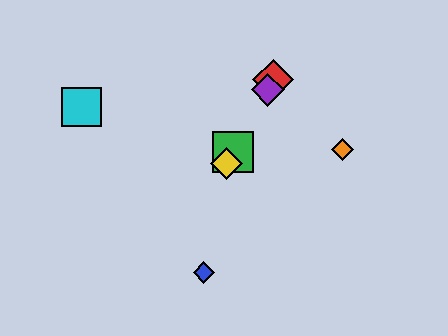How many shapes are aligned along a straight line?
4 shapes (the red diamond, the green square, the yellow diamond, the purple diamond) are aligned along a straight line.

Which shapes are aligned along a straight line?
The red diamond, the green square, the yellow diamond, the purple diamond are aligned along a straight line.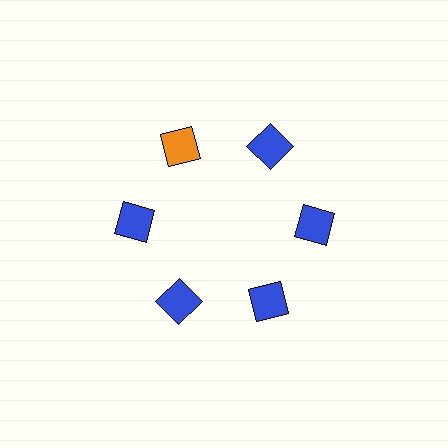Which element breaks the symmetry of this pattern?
The orange diamond at roughly the 11 o'clock position breaks the symmetry. All other shapes are blue diamonds.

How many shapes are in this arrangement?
There are 6 shapes arranged in a ring pattern.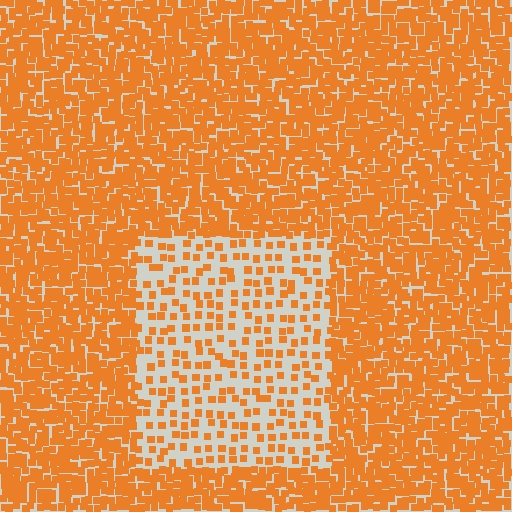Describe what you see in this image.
The image contains small orange elements arranged at two different densities. A rectangle-shaped region is visible where the elements are less densely packed than the surrounding area.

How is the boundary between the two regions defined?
The boundary is defined by a change in element density (approximately 2.8x ratio). All elements are the same color, size, and shape.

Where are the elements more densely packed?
The elements are more densely packed outside the rectangle boundary.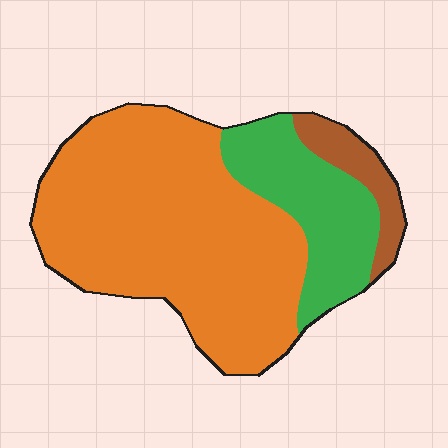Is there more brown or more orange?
Orange.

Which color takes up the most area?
Orange, at roughly 70%.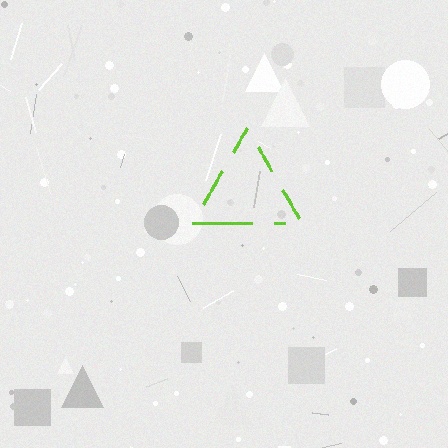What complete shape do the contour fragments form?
The contour fragments form a triangle.